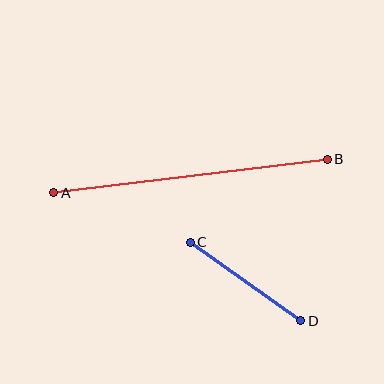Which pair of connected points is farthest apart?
Points A and B are farthest apart.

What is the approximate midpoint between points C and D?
The midpoint is at approximately (246, 281) pixels.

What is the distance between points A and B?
The distance is approximately 276 pixels.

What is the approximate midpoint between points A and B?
The midpoint is at approximately (191, 176) pixels.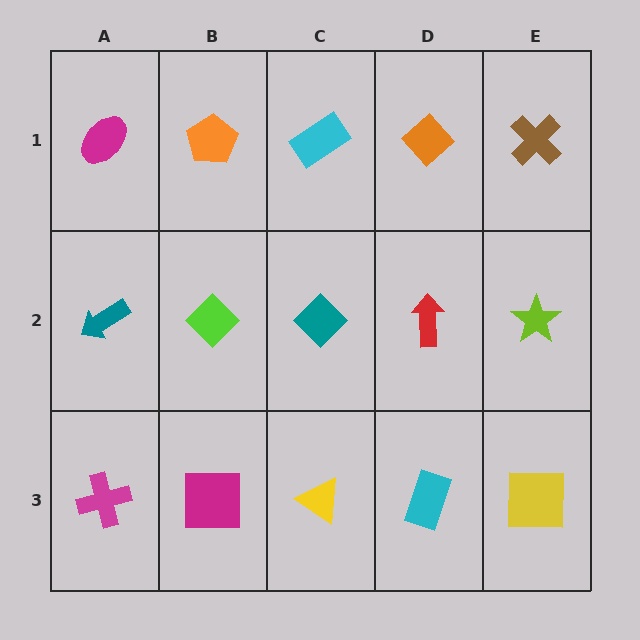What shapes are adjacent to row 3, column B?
A lime diamond (row 2, column B), a magenta cross (row 3, column A), a yellow triangle (row 3, column C).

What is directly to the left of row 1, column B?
A magenta ellipse.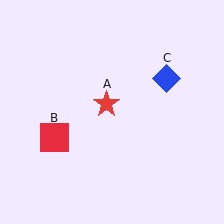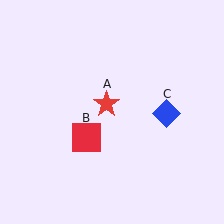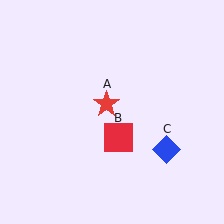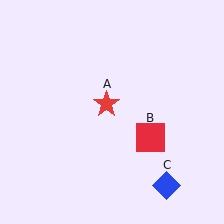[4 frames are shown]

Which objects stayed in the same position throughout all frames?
Red star (object A) remained stationary.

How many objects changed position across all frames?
2 objects changed position: red square (object B), blue diamond (object C).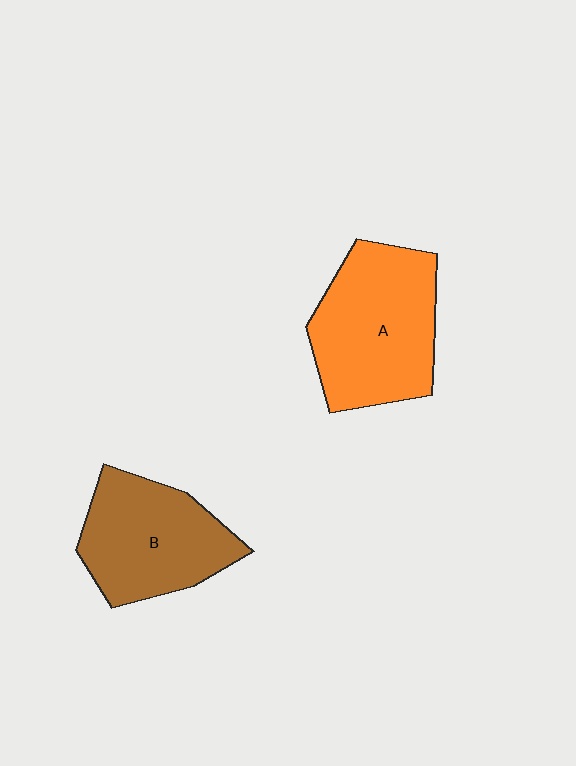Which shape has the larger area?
Shape A (orange).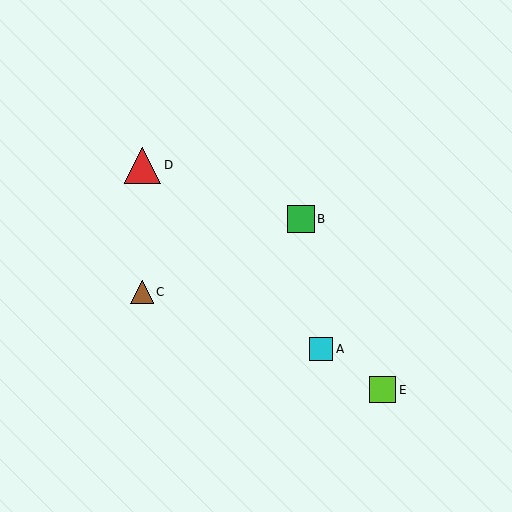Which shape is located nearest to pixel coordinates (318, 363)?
The cyan square (labeled A) at (321, 349) is nearest to that location.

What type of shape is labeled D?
Shape D is a red triangle.